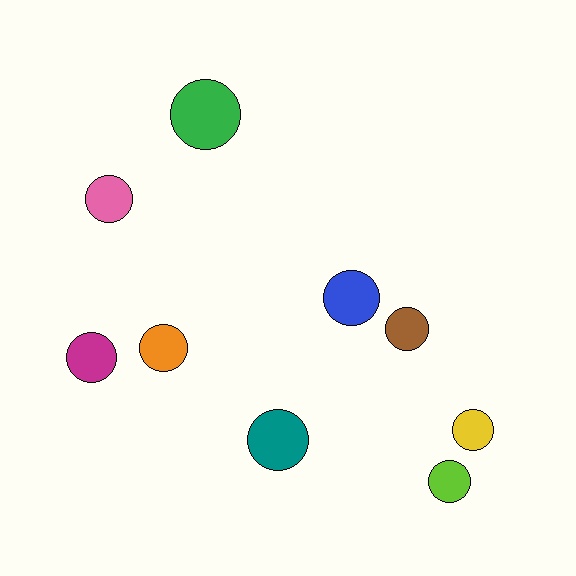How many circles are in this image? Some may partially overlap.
There are 9 circles.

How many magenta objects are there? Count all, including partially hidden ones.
There is 1 magenta object.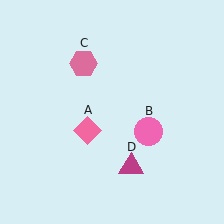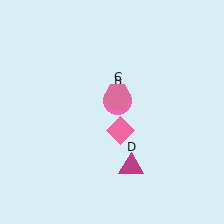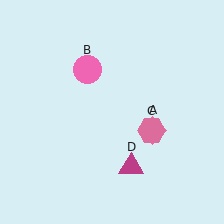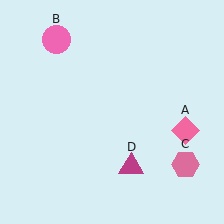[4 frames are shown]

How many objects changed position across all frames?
3 objects changed position: pink diamond (object A), pink circle (object B), pink hexagon (object C).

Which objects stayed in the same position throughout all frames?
Magenta triangle (object D) remained stationary.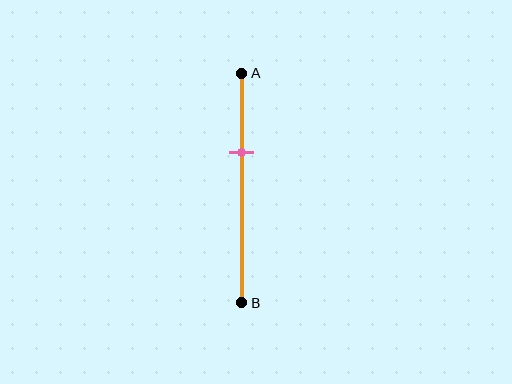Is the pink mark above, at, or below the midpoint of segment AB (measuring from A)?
The pink mark is above the midpoint of segment AB.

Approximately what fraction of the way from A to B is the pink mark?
The pink mark is approximately 35% of the way from A to B.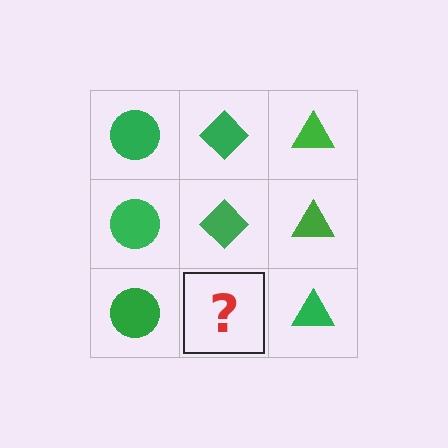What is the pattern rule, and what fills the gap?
The rule is that each column has a consistent shape. The gap should be filled with a green diamond.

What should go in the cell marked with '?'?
The missing cell should contain a green diamond.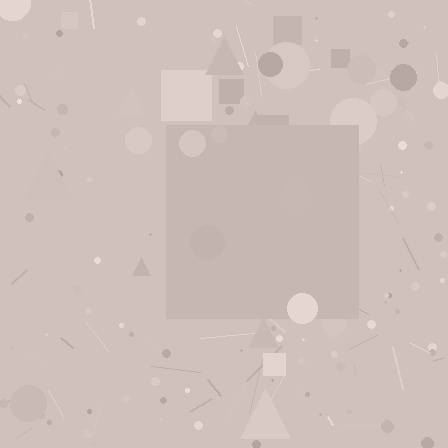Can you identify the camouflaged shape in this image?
The camouflaged shape is a square.